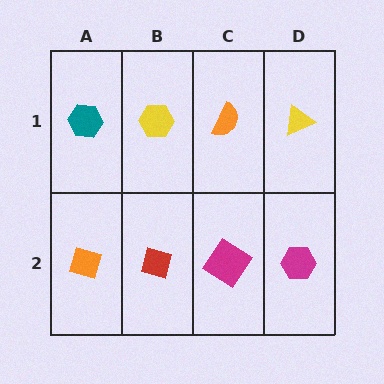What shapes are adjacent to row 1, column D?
A magenta hexagon (row 2, column D), an orange semicircle (row 1, column C).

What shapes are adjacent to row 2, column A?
A teal hexagon (row 1, column A), a red square (row 2, column B).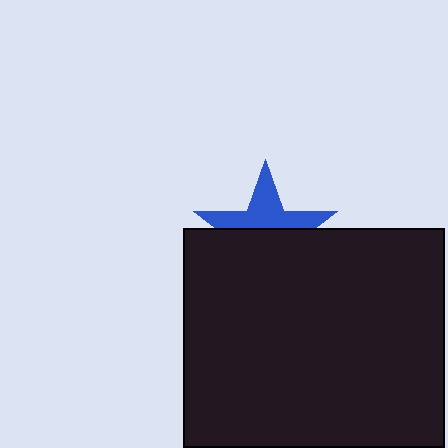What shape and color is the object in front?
The object in front is a black rectangle.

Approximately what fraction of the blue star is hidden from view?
Roughly 57% of the blue star is hidden behind the black rectangle.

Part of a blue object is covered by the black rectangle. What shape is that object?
It is a star.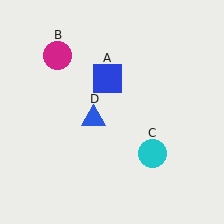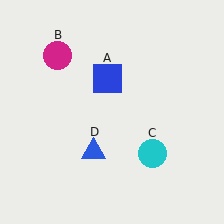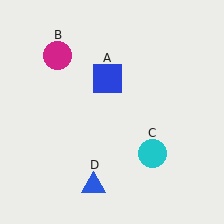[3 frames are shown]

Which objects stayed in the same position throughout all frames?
Blue square (object A) and magenta circle (object B) and cyan circle (object C) remained stationary.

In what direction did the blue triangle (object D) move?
The blue triangle (object D) moved down.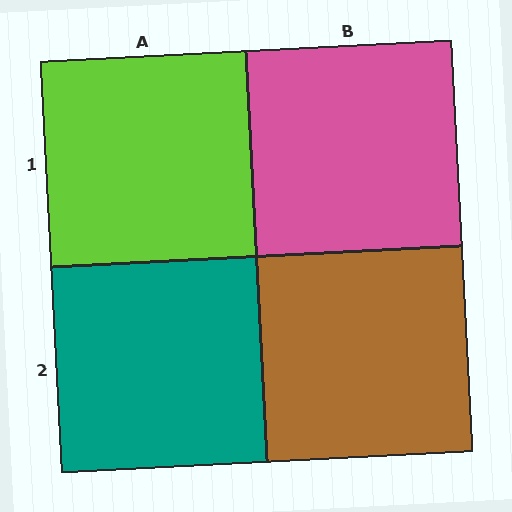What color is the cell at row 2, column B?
Brown.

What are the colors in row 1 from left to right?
Lime, pink.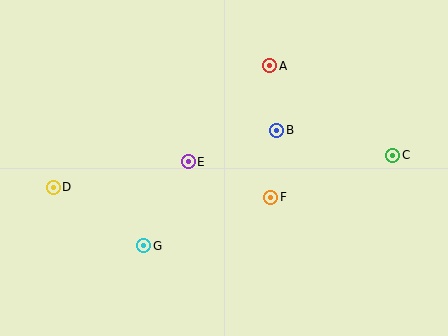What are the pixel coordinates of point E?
Point E is at (188, 162).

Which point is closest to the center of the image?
Point E at (188, 162) is closest to the center.